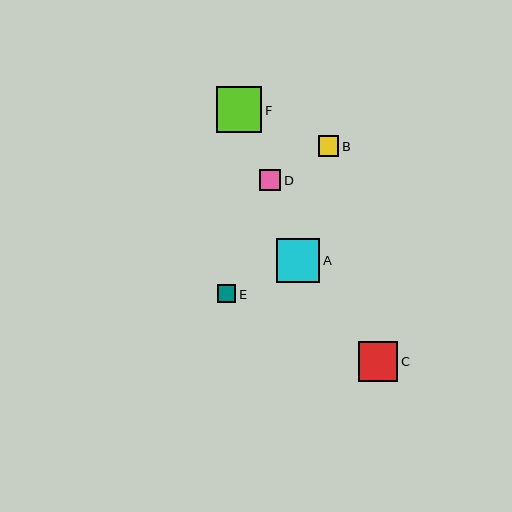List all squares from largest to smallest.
From largest to smallest: F, A, C, D, B, E.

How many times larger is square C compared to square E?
Square C is approximately 2.2 times the size of square E.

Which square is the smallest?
Square E is the smallest with a size of approximately 18 pixels.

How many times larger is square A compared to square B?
Square A is approximately 2.1 times the size of square B.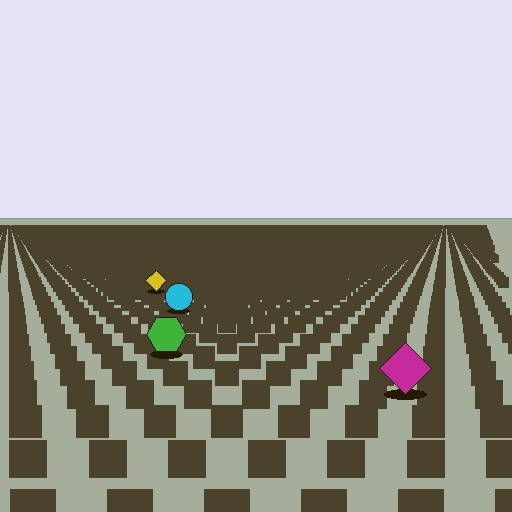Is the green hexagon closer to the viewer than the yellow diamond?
Yes. The green hexagon is closer — you can tell from the texture gradient: the ground texture is coarser near it.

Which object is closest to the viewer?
The magenta diamond is closest. The texture marks near it are larger and more spread out.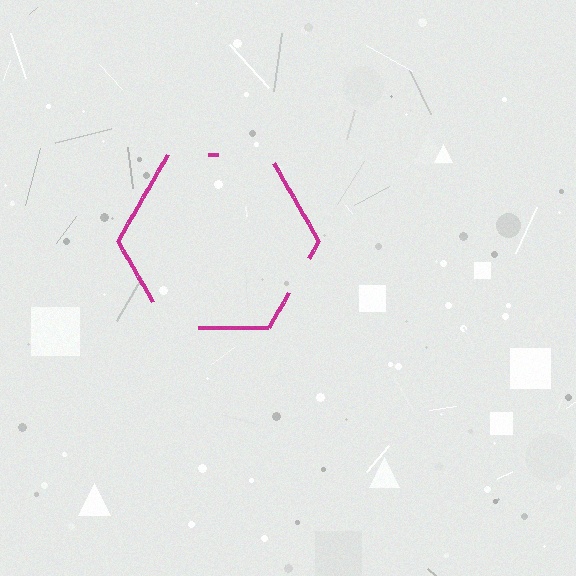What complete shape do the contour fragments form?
The contour fragments form a hexagon.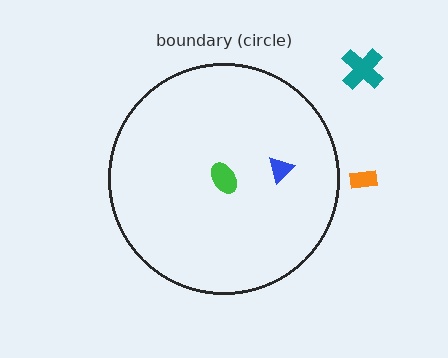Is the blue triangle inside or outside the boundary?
Inside.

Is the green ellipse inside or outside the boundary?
Inside.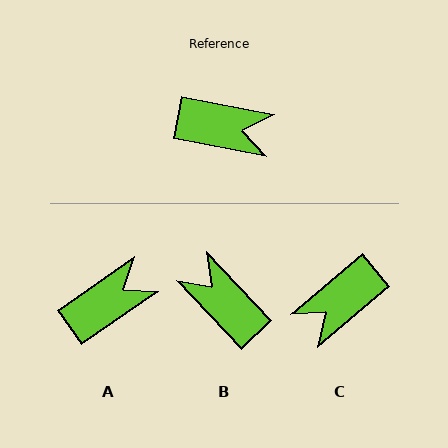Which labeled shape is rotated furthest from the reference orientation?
B, about 144 degrees away.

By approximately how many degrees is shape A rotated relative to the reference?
Approximately 46 degrees counter-clockwise.